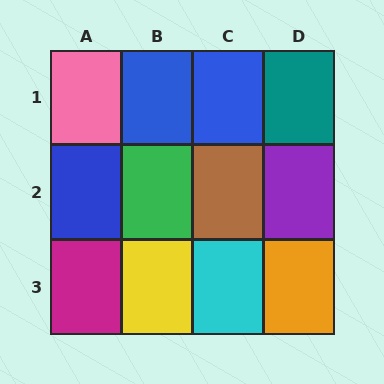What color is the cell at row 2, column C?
Brown.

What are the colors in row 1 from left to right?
Pink, blue, blue, teal.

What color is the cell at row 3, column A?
Magenta.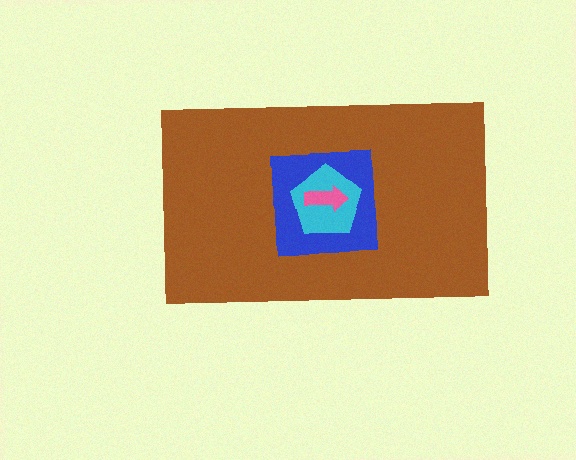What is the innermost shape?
The pink arrow.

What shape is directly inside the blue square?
The cyan pentagon.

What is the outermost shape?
The brown rectangle.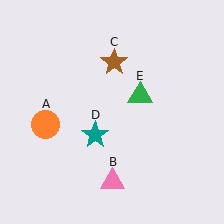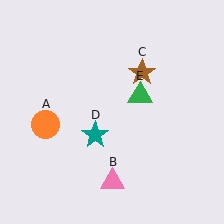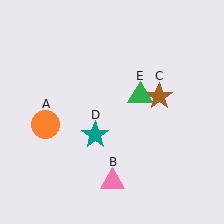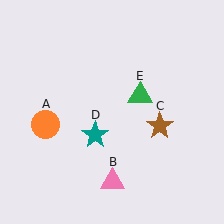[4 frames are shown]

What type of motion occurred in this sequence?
The brown star (object C) rotated clockwise around the center of the scene.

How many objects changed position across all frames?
1 object changed position: brown star (object C).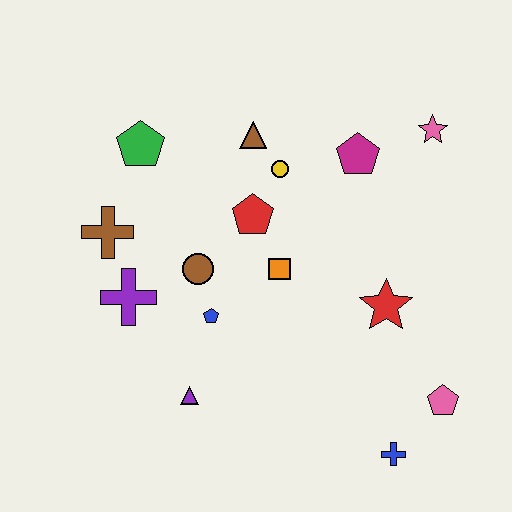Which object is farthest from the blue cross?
The green pentagon is farthest from the blue cross.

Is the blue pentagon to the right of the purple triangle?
Yes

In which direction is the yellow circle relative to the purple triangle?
The yellow circle is above the purple triangle.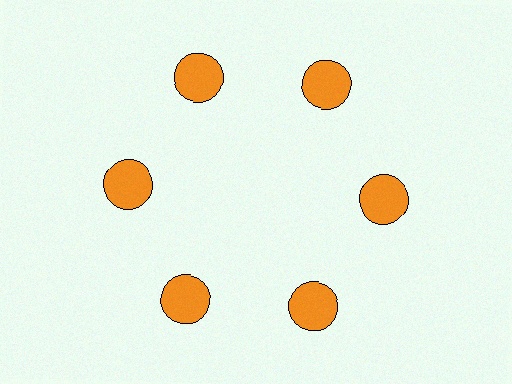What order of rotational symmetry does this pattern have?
This pattern has 6-fold rotational symmetry.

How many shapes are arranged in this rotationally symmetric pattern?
There are 6 shapes, arranged in 6 groups of 1.